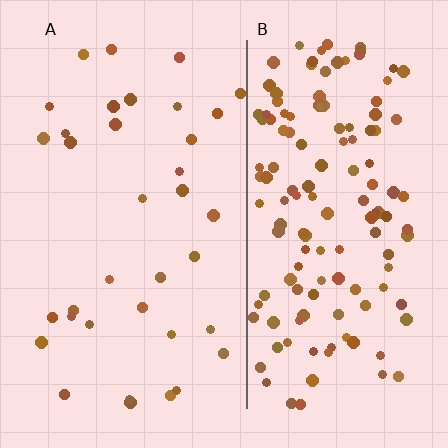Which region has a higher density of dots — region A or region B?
B (the right).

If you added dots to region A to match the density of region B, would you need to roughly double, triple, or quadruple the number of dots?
Approximately quadruple.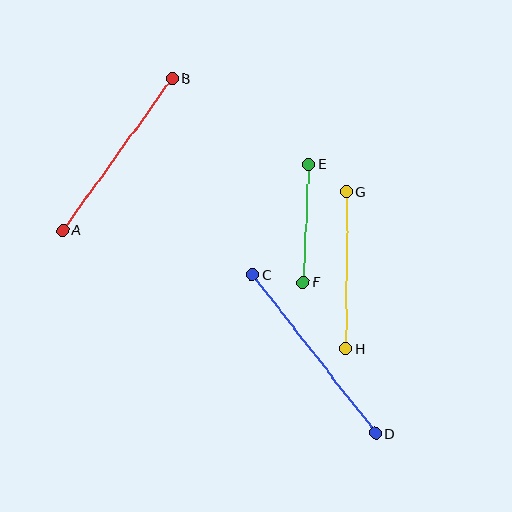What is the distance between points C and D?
The distance is approximately 201 pixels.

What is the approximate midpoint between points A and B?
The midpoint is at approximately (117, 154) pixels.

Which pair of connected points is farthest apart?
Points C and D are farthest apart.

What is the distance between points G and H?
The distance is approximately 157 pixels.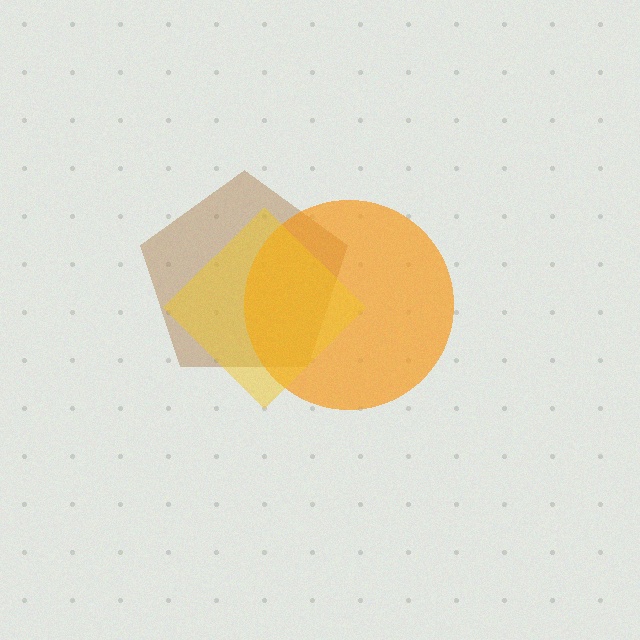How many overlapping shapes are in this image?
There are 3 overlapping shapes in the image.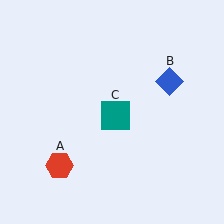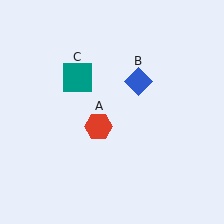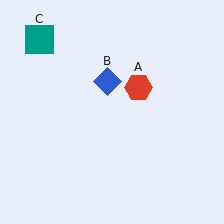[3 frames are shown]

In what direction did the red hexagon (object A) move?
The red hexagon (object A) moved up and to the right.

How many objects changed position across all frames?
3 objects changed position: red hexagon (object A), blue diamond (object B), teal square (object C).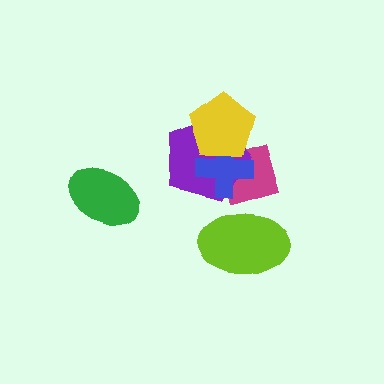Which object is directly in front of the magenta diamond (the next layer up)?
The purple pentagon is directly in front of the magenta diamond.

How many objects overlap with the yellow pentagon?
3 objects overlap with the yellow pentagon.